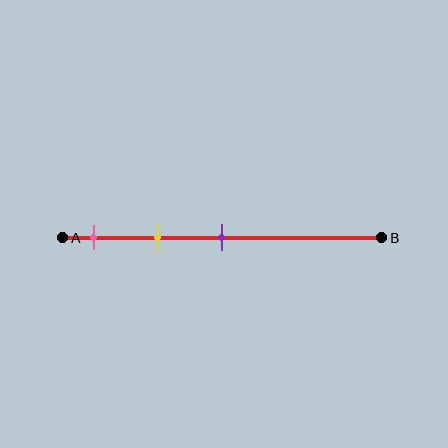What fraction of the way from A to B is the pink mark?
The pink mark is approximately 10% (0.1) of the way from A to B.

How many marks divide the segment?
There are 3 marks dividing the segment.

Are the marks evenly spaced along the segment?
Yes, the marks are approximately evenly spaced.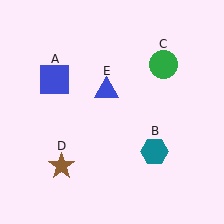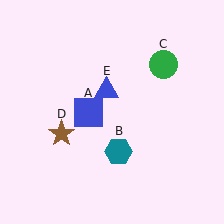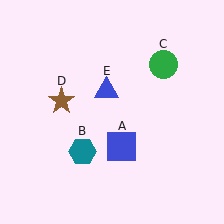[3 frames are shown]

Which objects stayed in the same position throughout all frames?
Green circle (object C) and blue triangle (object E) remained stationary.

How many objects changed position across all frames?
3 objects changed position: blue square (object A), teal hexagon (object B), brown star (object D).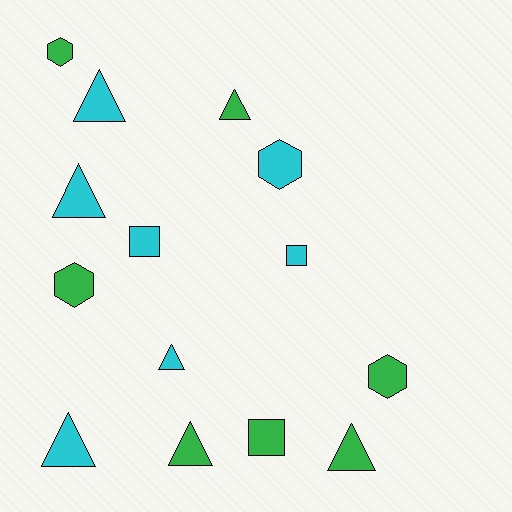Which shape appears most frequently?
Triangle, with 7 objects.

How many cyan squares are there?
There are 2 cyan squares.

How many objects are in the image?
There are 14 objects.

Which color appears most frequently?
Green, with 7 objects.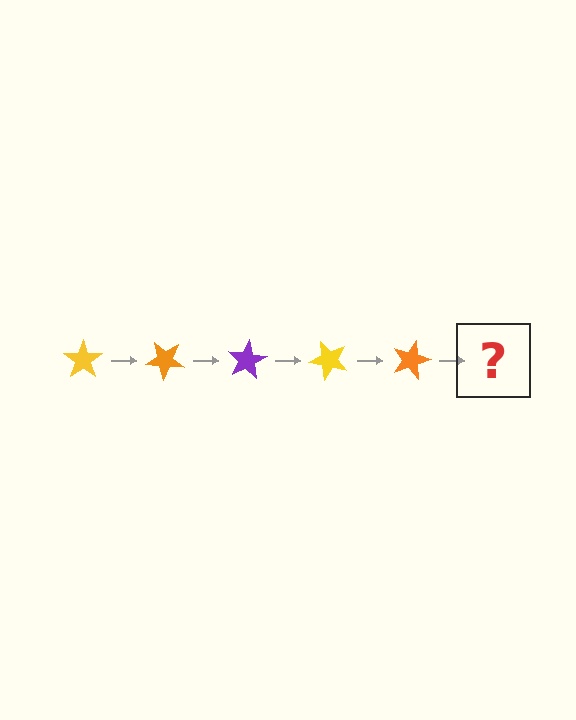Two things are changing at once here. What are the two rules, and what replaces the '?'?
The two rules are that it rotates 40 degrees each step and the color cycles through yellow, orange, and purple. The '?' should be a purple star, rotated 200 degrees from the start.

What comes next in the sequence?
The next element should be a purple star, rotated 200 degrees from the start.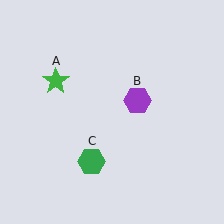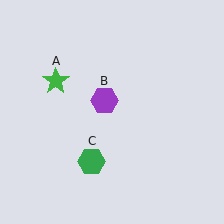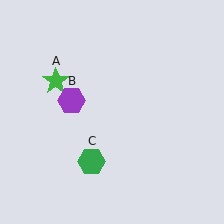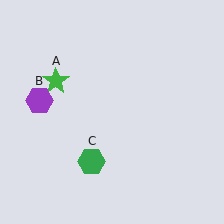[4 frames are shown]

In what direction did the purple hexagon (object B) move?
The purple hexagon (object B) moved left.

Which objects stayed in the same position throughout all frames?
Green star (object A) and green hexagon (object C) remained stationary.